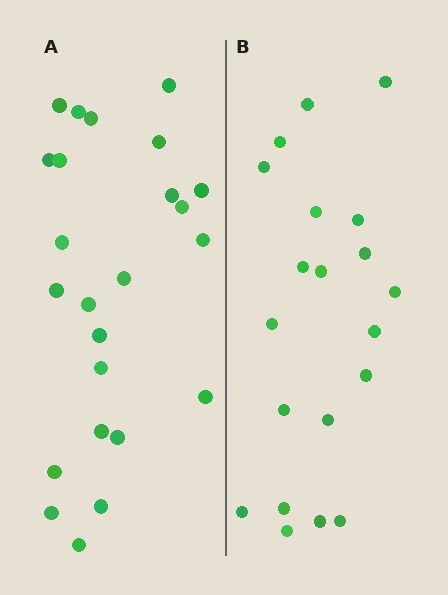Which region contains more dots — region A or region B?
Region A (the left region) has more dots.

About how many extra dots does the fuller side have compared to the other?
Region A has about 4 more dots than region B.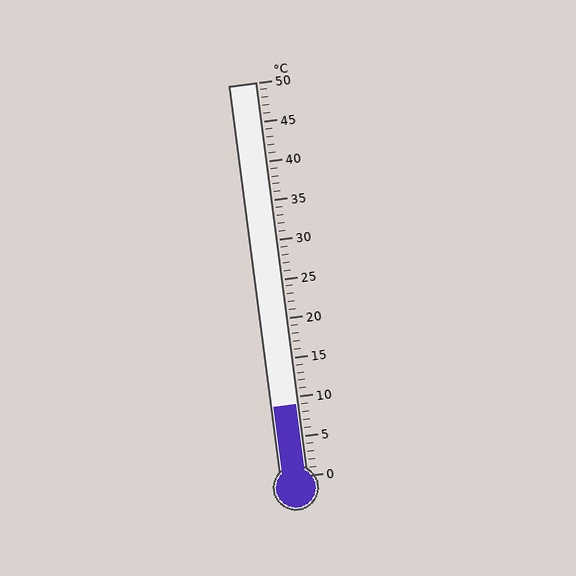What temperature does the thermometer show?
The thermometer shows approximately 9°C.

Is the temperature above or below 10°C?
The temperature is below 10°C.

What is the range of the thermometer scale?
The thermometer scale ranges from 0°C to 50°C.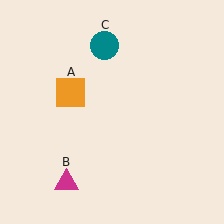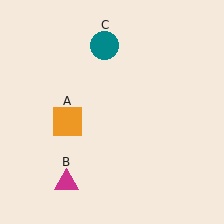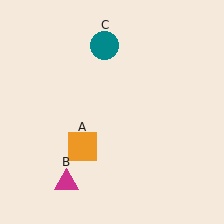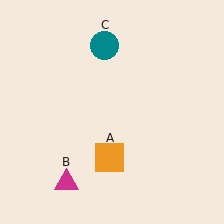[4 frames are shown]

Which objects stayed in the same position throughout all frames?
Magenta triangle (object B) and teal circle (object C) remained stationary.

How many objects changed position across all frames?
1 object changed position: orange square (object A).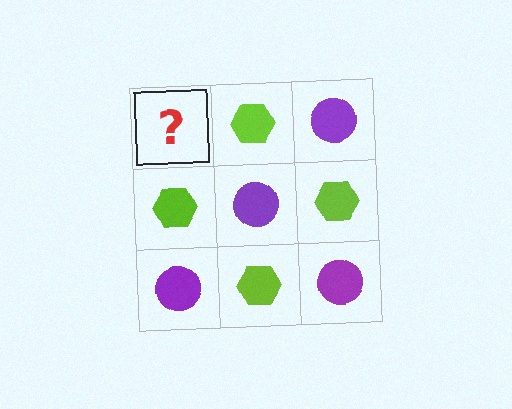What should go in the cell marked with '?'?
The missing cell should contain a purple circle.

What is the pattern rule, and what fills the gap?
The rule is that it alternates purple circle and lime hexagon in a checkerboard pattern. The gap should be filled with a purple circle.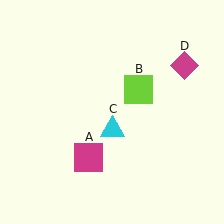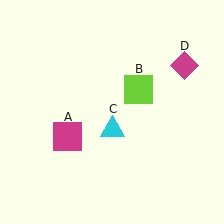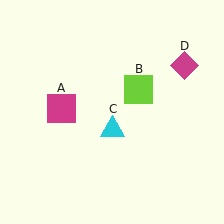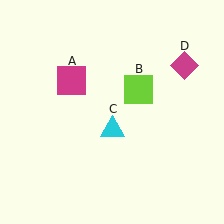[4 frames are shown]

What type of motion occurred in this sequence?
The magenta square (object A) rotated clockwise around the center of the scene.